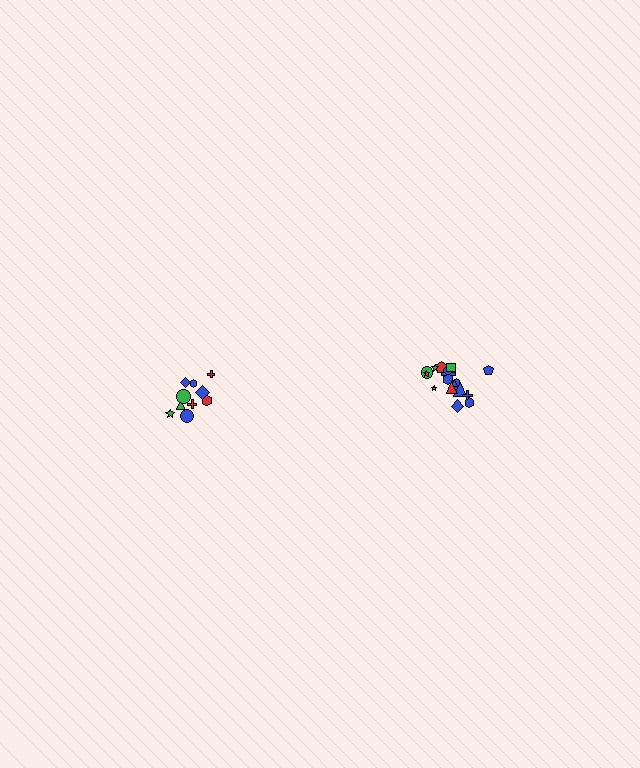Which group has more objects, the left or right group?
The right group.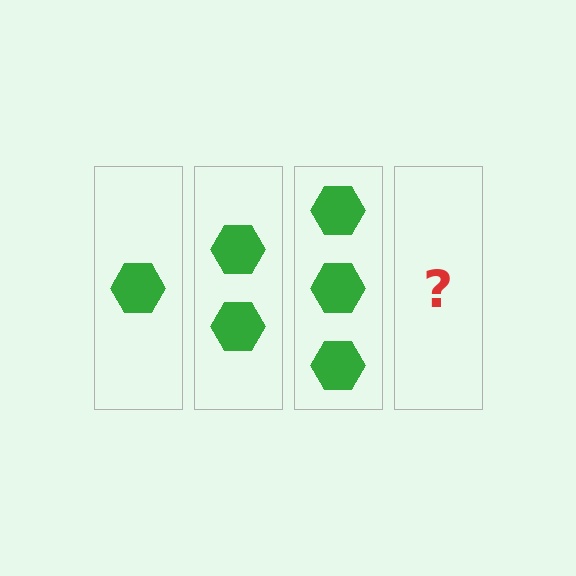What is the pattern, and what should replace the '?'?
The pattern is that each step adds one more hexagon. The '?' should be 4 hexagons.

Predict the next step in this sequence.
The next step is 4 hexagons.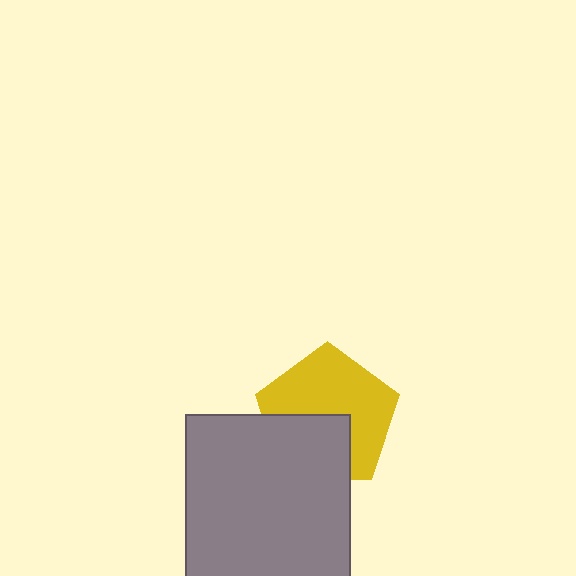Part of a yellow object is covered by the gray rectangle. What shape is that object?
It is a pentagon.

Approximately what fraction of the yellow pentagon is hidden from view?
Roughly 38% of the yellow pentagon is hidden behind the gray rectangle.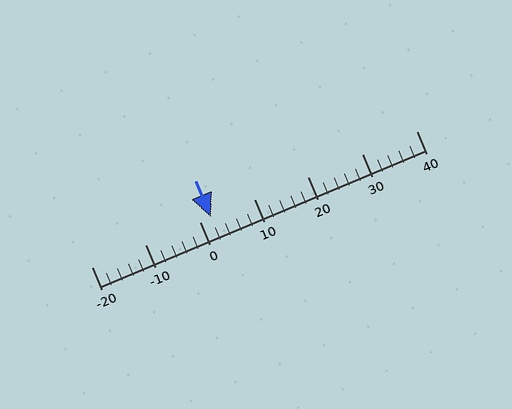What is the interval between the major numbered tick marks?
The major tick marks are spaced 10 units apart.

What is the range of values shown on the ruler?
The ruler shows values from -20 to 40.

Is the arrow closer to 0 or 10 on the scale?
The arrow is closer to 0.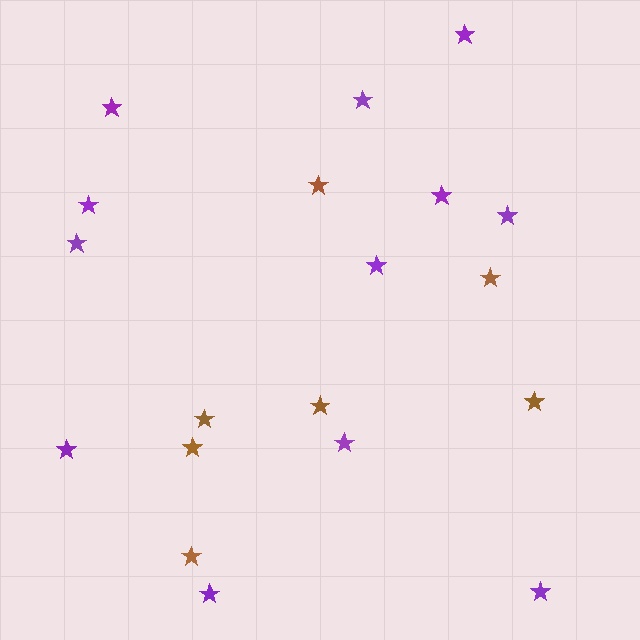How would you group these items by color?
There are 2 groups: one group of brown stars (7) and one group of purple stars (12).